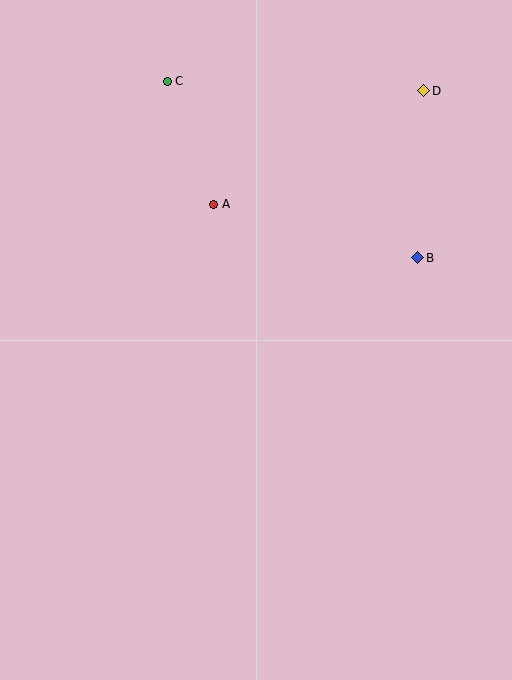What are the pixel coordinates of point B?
Point B is at (418, 258).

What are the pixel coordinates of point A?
Point A is at (214, 204).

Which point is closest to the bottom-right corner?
Point B is closest to the bottom-right corner.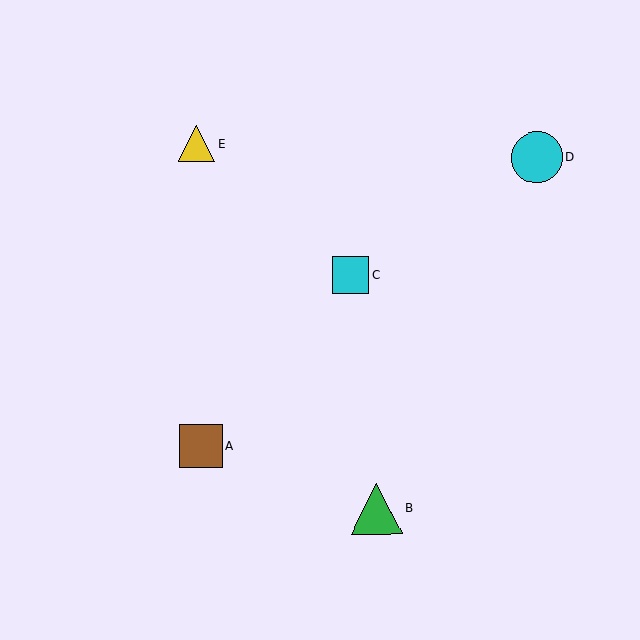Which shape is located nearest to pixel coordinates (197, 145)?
The yellow triangle (labeled E) at (196, 143) is nearest to that location.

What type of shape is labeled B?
Shape B is a green triangle.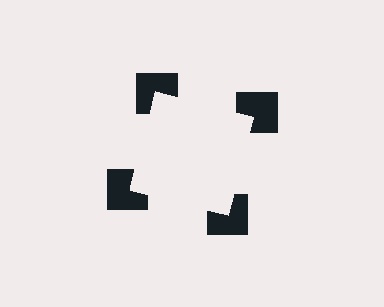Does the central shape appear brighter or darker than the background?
It typically appears slightly brighter than the background, even though no actual brightness change is drawn.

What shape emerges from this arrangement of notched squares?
An illusory square — its edges are inferred from the aligned wedge cuts in the notched squares, not physically drawn.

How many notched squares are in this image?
There are 4 — one at each vertex of the illusory square.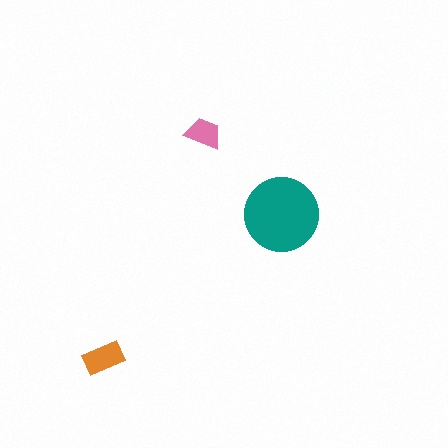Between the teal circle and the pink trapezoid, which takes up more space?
The teal circle.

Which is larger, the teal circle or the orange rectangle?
The teal circle.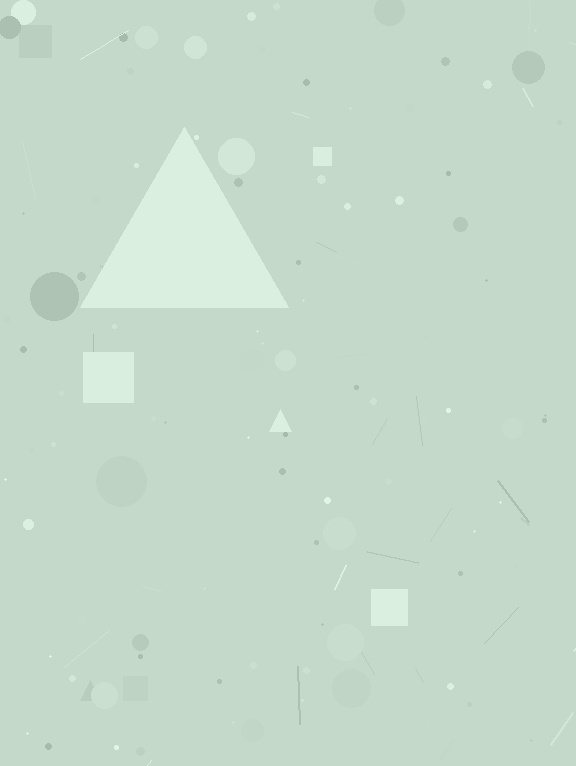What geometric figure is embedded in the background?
A triangle is embedded in the background.